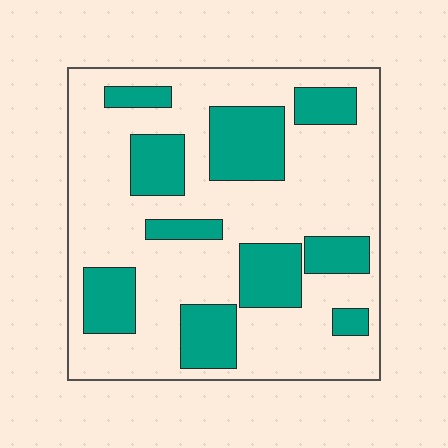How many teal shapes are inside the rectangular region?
10.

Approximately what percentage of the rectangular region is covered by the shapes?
Approximately 30%.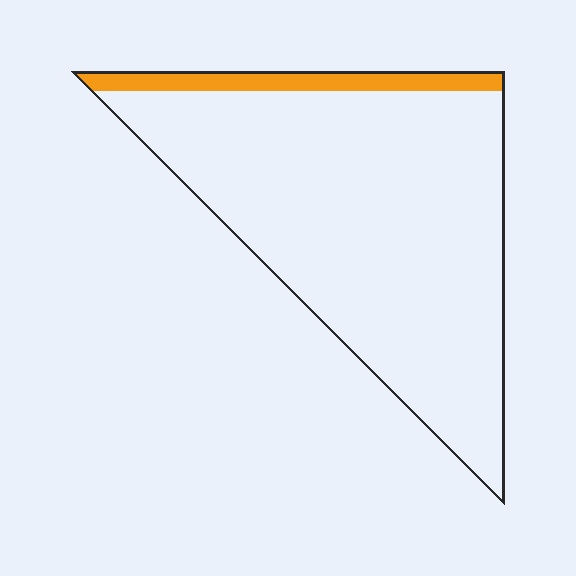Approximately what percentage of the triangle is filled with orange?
Approximately 10%.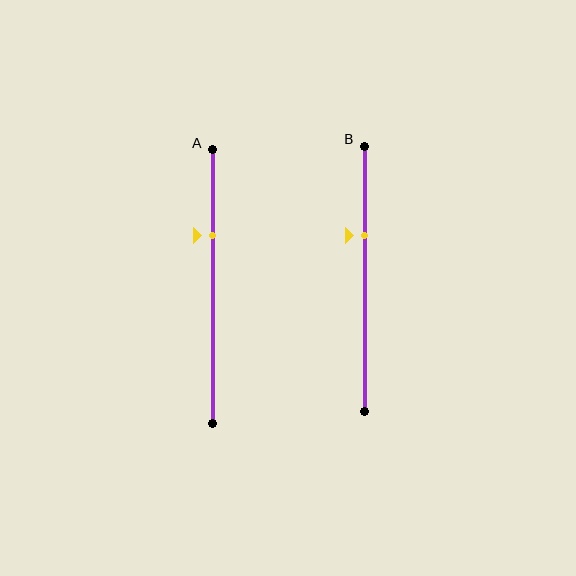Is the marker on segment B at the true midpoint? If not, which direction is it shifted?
No, the marker on segment B is shifted upward by about 16% of the segment length.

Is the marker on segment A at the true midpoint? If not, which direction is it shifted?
No, the marker on segment A is shifted upward by about 19% of the segment length.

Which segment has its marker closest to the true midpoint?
Segment B has its marker closest to the true midpoint.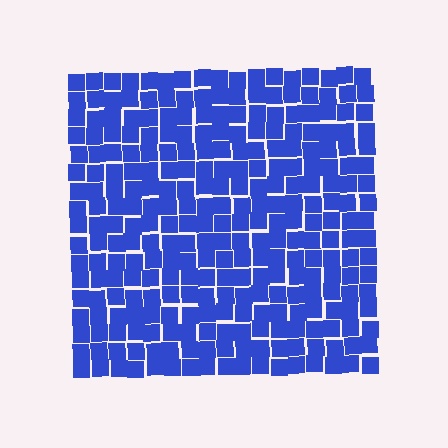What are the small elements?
The small elements are squares.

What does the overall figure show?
The overall figure shows a square.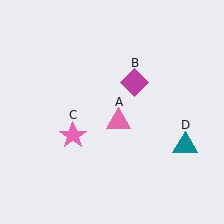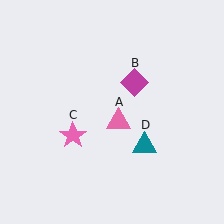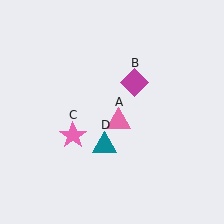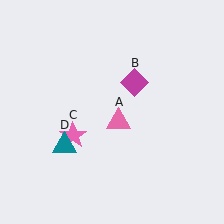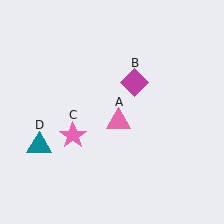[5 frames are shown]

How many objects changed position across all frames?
1 object changed position: teal triangle (object D).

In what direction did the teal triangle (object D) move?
The teal triangle (object D) moved left.